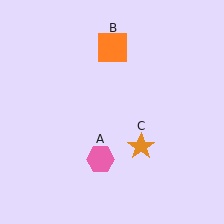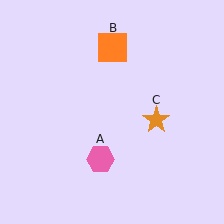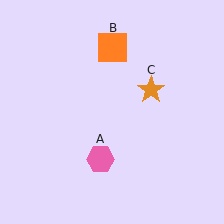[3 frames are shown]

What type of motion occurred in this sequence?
The orange star (object C) rotated counterclockwise around the center of the scene.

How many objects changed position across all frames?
1 object changed position: orange star (object C).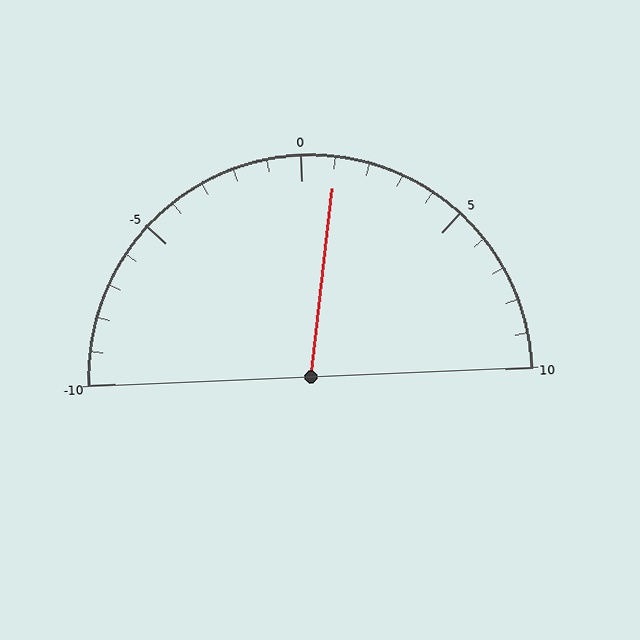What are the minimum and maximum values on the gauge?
The gauge ranges from -10 to 10.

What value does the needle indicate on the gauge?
The needle indicates approximately 1.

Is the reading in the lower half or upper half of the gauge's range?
The reading is in the upper half of the range (-10 to 10).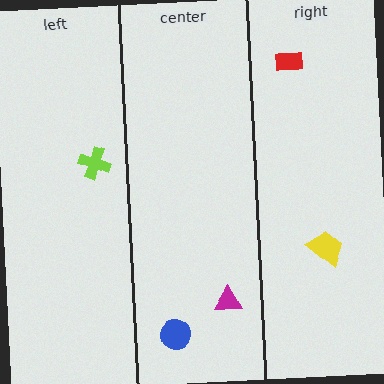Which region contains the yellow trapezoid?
The right region.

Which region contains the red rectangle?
The right region.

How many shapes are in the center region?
2.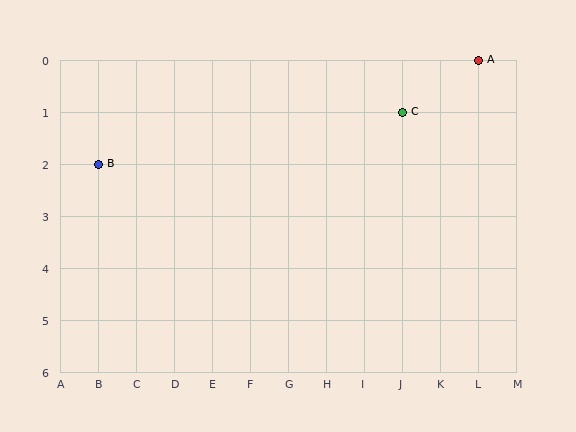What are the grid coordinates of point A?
Point A is at grid coordinates (L, 0).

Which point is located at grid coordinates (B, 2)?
Point B is at (B, 2).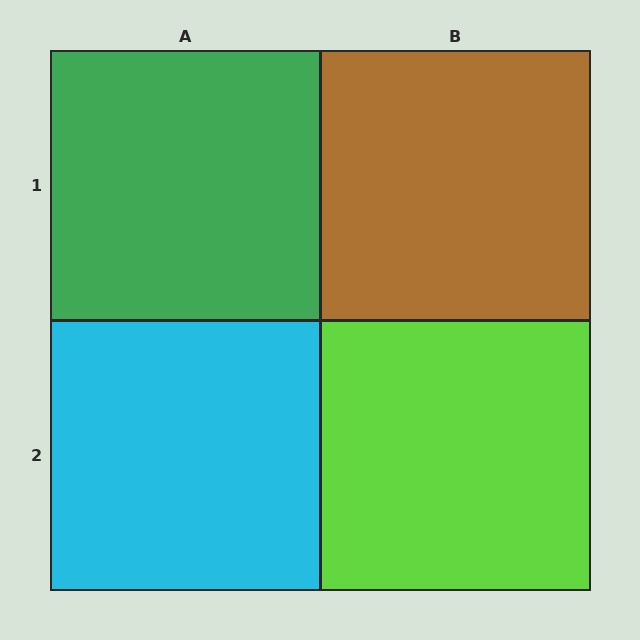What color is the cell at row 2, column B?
Lime.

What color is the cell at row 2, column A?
Cyan.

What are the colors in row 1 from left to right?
Green, brown.